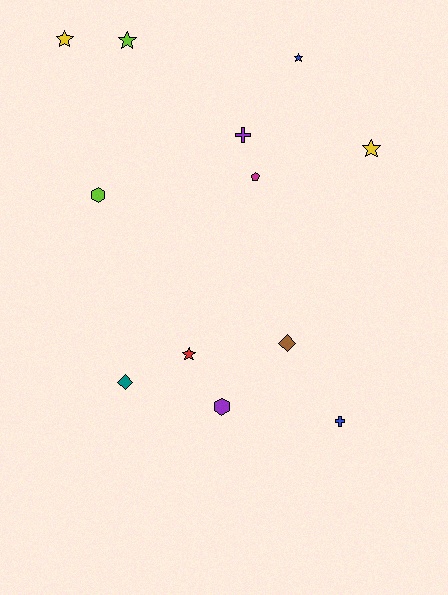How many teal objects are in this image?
There is 1 teal object.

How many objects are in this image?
There are 12 objects.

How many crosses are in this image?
There are 2 crosses.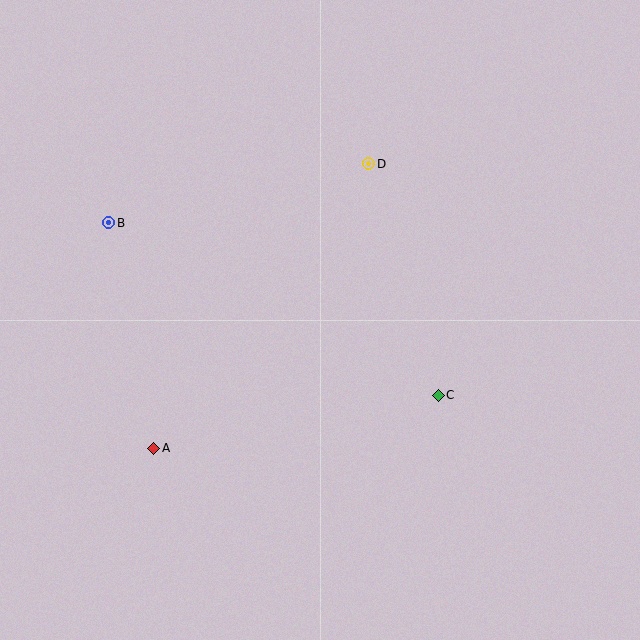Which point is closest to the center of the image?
Point C at (438, 395) is closest to the center.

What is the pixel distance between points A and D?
The distance between A and D is 356 pixels.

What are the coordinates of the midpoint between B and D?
The midpoint between B and D is at (239, 193).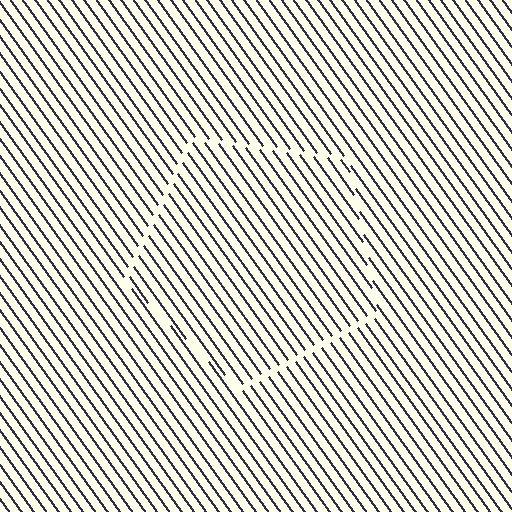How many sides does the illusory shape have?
5 sides — the line-ends trace a pentagon.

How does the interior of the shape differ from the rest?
The interior of the shape contains the same grating, shifted by half a period — the contour is defined by the phase discontinuity where line-ends from the inner and outer gratings abut.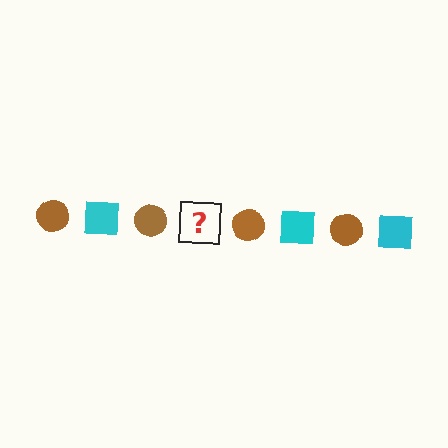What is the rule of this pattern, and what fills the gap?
The rule is that the pattern alternates between brown circle and cyan square. The gap should be filled with a cyan square.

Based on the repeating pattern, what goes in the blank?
The blank should be a cyan square.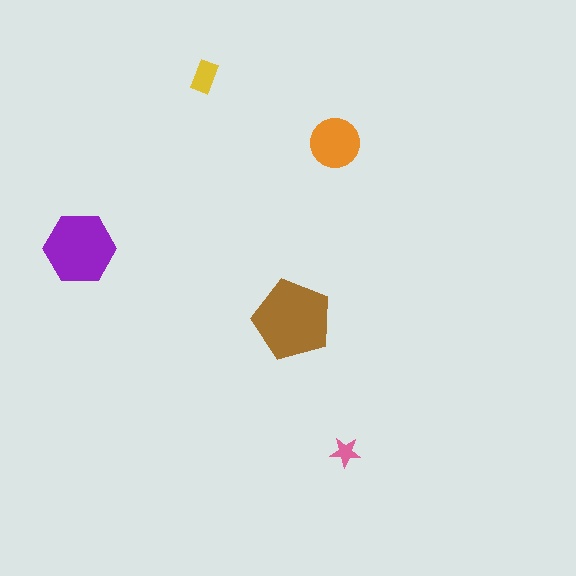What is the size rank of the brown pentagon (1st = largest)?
1st.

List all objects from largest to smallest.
The brown pentagon, the purple hexagon, the orange circle, the yellow rectangle, the pink star.